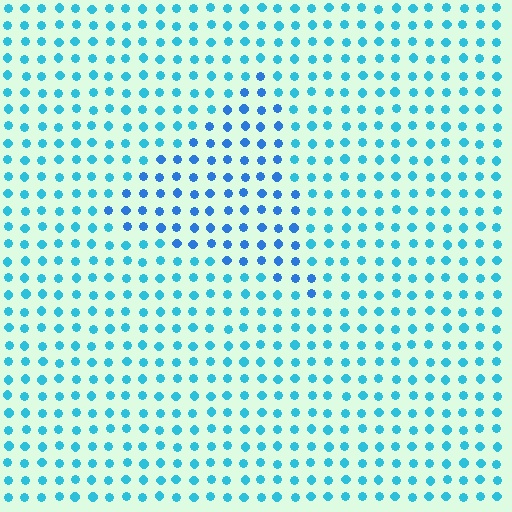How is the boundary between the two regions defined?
The boundary is defined purely by a slight shift in hue (about 24 degrees). Spacing, size, and orientation are identical on both sides.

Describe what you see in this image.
The image is filled with small cyan elements in a uniform arrangement. A triangle-shaped region is visible where the elements are tinted to a slightly different hue, forming a subtle color boundary.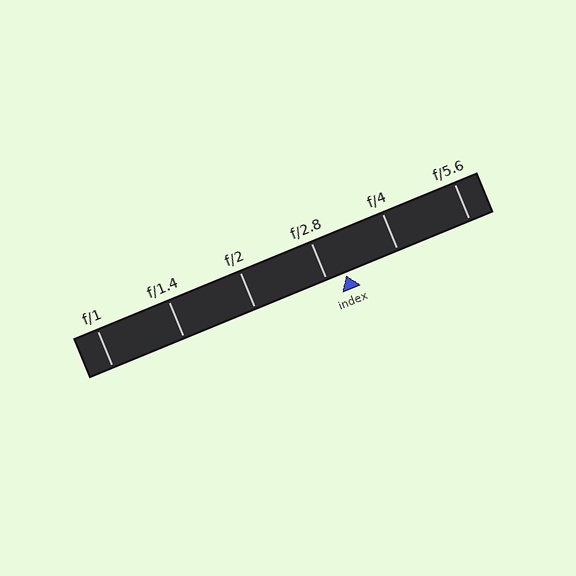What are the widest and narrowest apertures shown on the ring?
The widest aperture shown is f/1 and the narrowest is f/5.6.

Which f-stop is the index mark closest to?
The index mark is closest to f/2.8.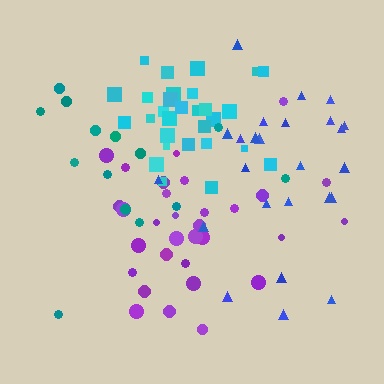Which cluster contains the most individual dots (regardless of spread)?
Purple (31).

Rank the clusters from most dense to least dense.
cyan, purple, blue, teal.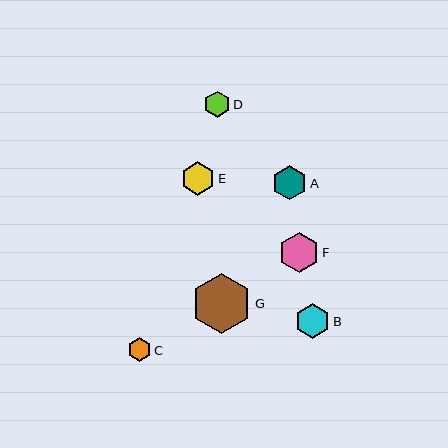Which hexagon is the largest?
Hexagon G is the largest with a size of approximately 60 pixels.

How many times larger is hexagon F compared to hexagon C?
Hexagon F is approximately 1.7 times the size of hexagon C.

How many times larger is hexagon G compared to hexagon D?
Hexagon G is approximately 2.3 times the size of hexagon D.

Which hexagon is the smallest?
Hexagon C is the smallest with a size of approximately 23 pixels.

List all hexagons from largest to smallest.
From largest to smallest: G, F, B, A, E, D, C.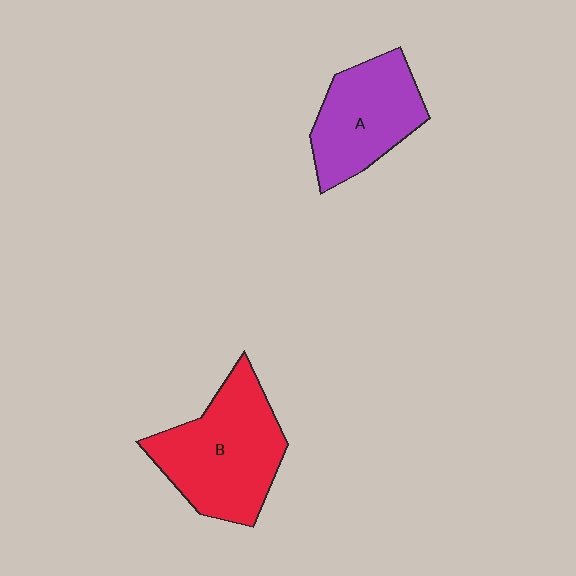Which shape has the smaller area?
Shape A (purple).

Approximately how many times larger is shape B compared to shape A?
Approximately 1.3 times.